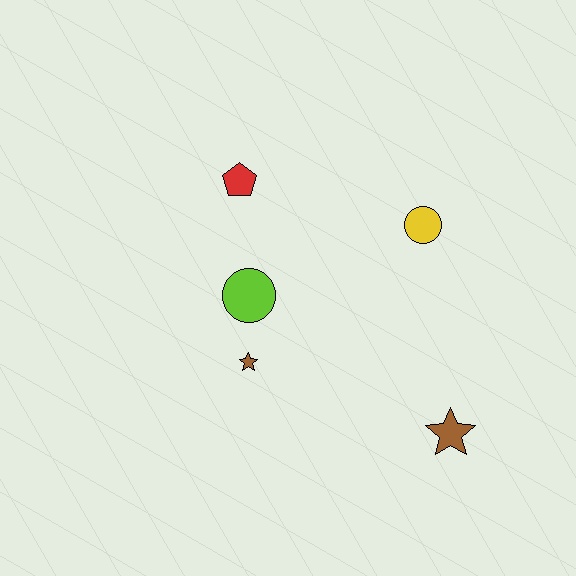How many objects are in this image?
There are 5 objects.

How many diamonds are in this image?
There are no diamonds.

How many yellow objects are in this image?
There is 1 yellow object.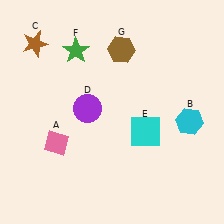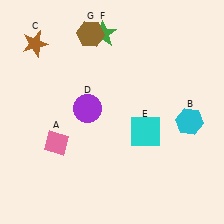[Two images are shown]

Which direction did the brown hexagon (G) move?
The brown hexagon (G) moved left.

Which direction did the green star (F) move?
The green star (F) moved right.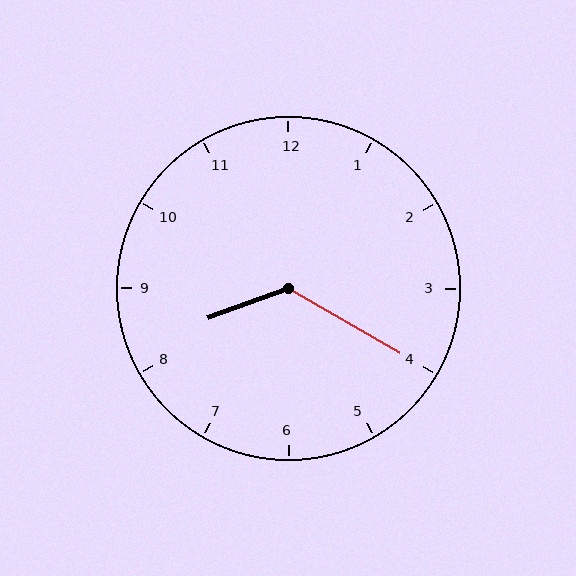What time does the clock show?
8:20.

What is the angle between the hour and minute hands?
Approximately 130 degrees.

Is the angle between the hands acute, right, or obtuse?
It is obtuse.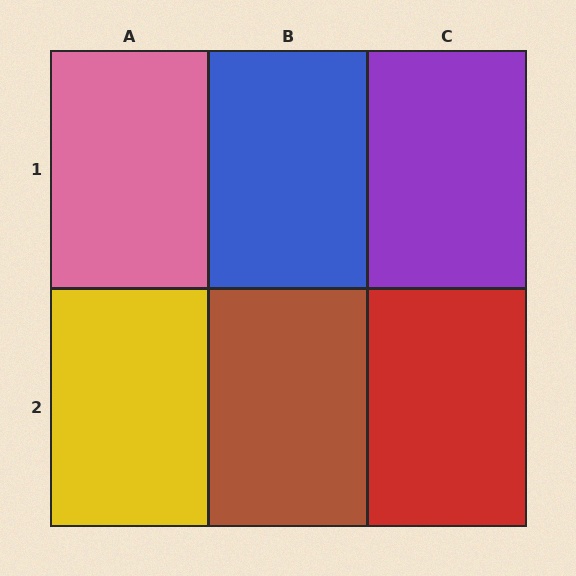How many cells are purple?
1 cell is purple.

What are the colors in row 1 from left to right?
Pink, blue, purple.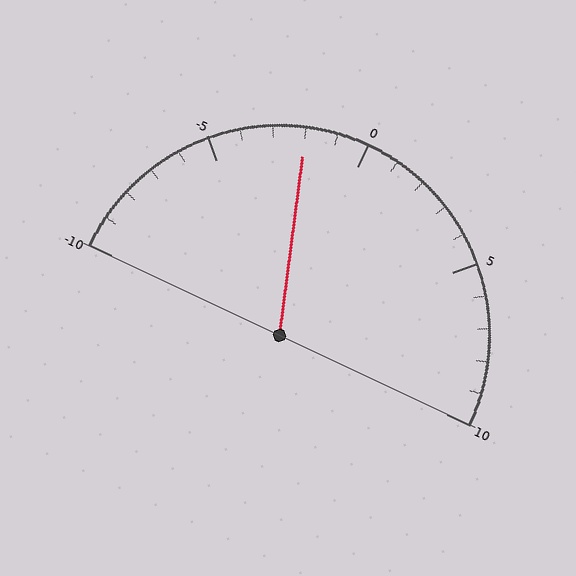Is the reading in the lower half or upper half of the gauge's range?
The reading is in the lower half of the range (-10 to 10).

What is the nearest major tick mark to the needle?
The nearest major tick mark is 0.